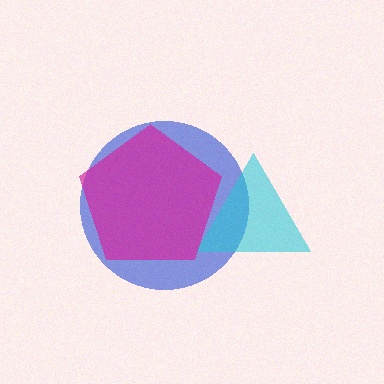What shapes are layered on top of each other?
The layered shapes are: a blue circle, a cyan triangle, a magenta pentagon.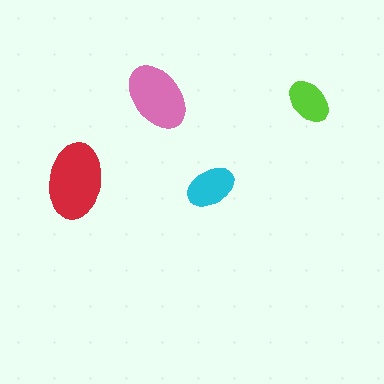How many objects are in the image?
There are 4 objects in the image.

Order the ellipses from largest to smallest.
the red one, the pink one, the cyan one, the lime one.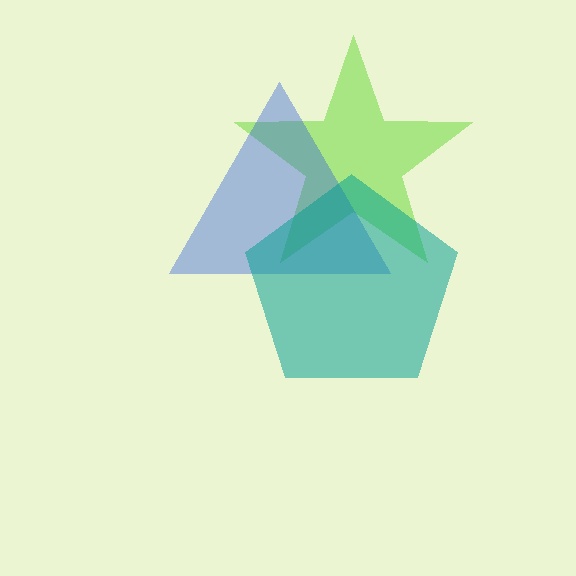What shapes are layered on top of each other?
The layered shapes are: a lime star, a blue triangle, a teal pentagon.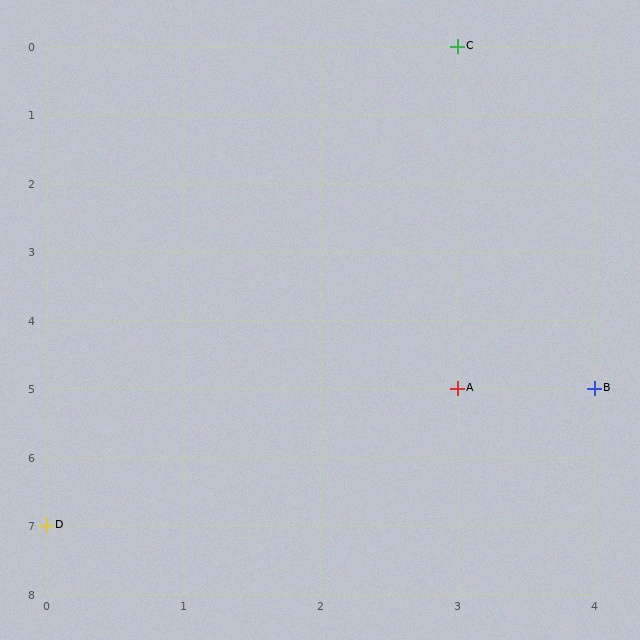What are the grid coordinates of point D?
Point D is at grid coordinates (0, 7).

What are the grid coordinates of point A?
Point A is at grid coordinates (3, 5).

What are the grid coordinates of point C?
Point C is at grid coordinates (3, 0).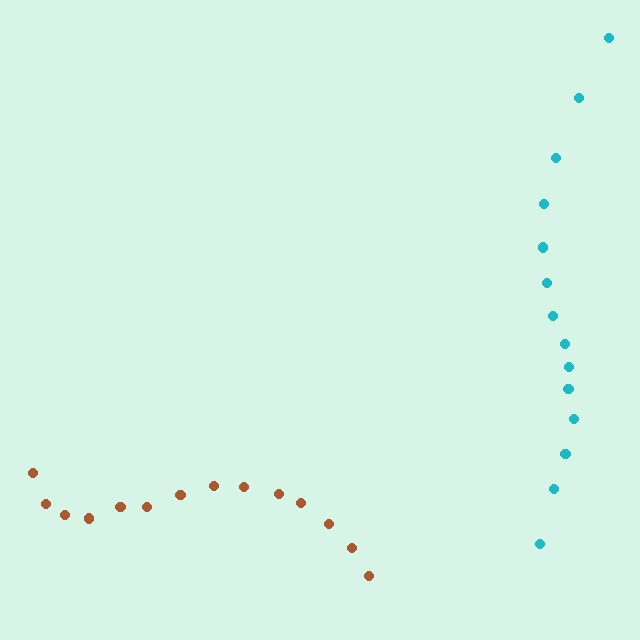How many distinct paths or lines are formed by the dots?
There are 2 distinct paths.